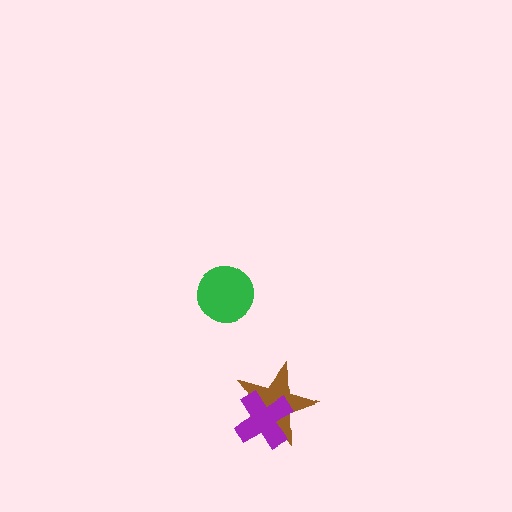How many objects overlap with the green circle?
0 objects overlap with the green circle.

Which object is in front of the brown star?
The purple cross is in front of the brown star.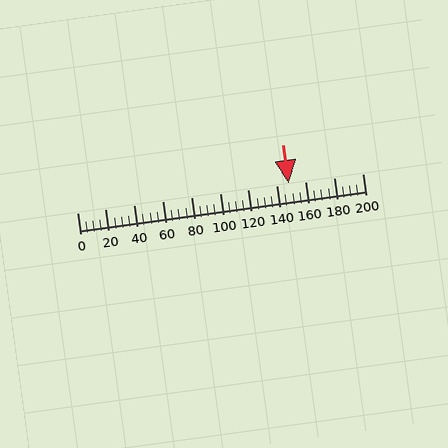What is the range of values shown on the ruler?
The ruler shows values from 0 to 200.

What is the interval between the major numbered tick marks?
The major tick marks are spaced 20 units apart.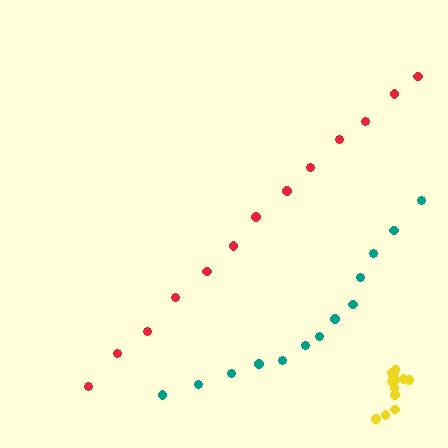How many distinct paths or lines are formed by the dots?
There are 3 distinct paths.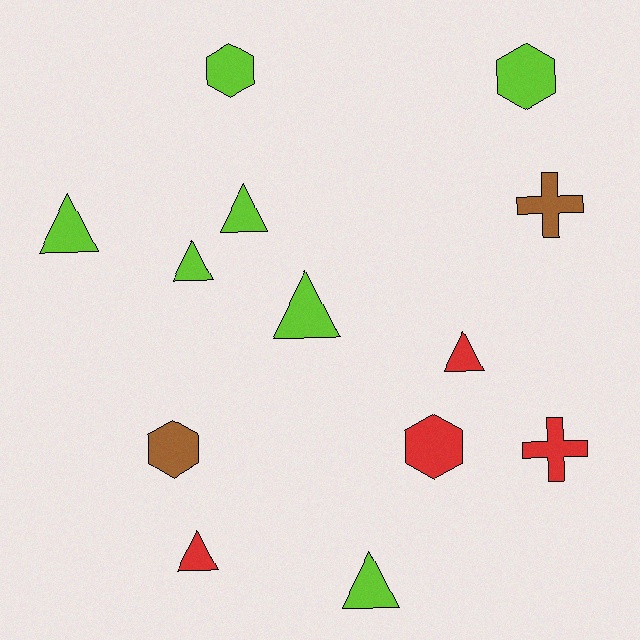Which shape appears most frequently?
Triangle, with 7 objects.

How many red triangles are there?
There are 2 red triangles.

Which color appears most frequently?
Lime, with 7 objects.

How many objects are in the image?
There are 13 objects.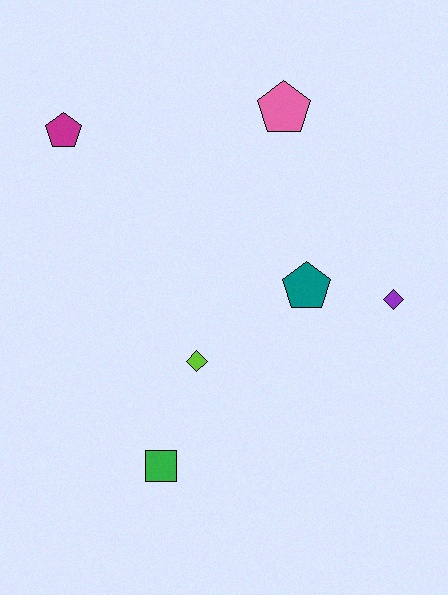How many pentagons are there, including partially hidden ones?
There are 3 pentagons.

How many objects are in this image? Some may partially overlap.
There are 6 objects.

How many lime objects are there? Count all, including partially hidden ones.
There is 1 lime object.